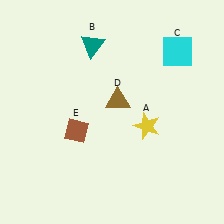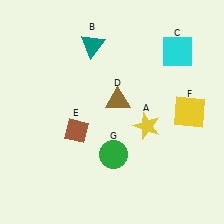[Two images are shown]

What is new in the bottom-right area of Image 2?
A green circle (G) was added in the bottom-right area of Image 2.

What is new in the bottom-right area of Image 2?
A yellow square (F) was added in the bottom-right area of Image 2.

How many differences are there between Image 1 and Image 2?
There are 2 differences between the two images.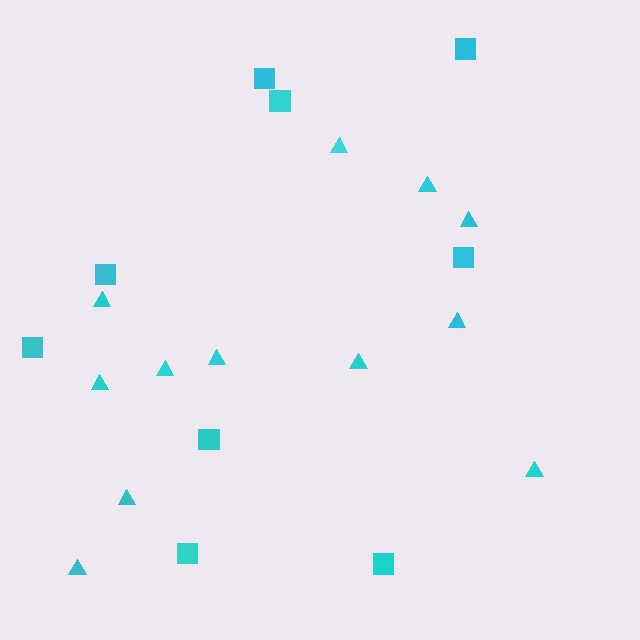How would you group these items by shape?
There are 2 groups: one group of squares (9) and one group of triangles (12).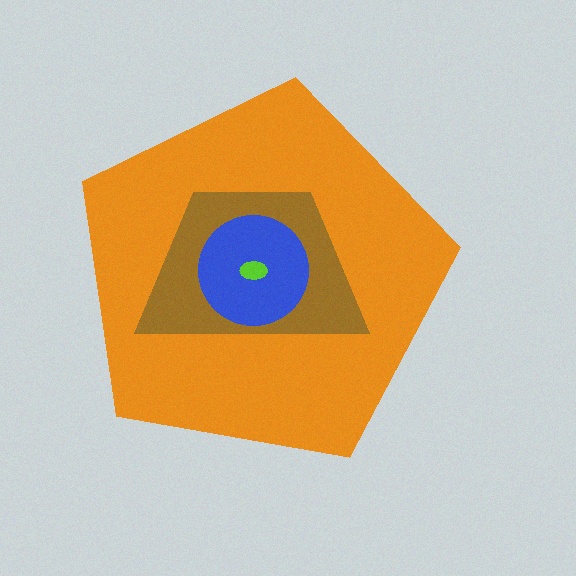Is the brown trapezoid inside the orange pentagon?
Yes.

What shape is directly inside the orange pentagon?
The brown trapezoid.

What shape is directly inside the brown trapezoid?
The blue circle.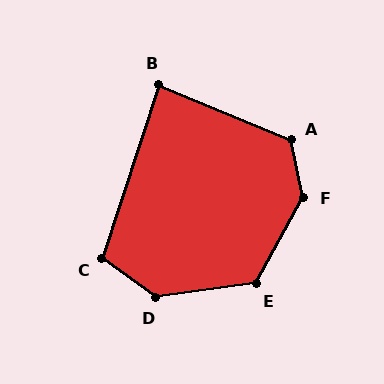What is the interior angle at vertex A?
Approximately 125 degrees (obtuse).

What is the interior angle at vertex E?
Approximately 127 degrees (obtuse).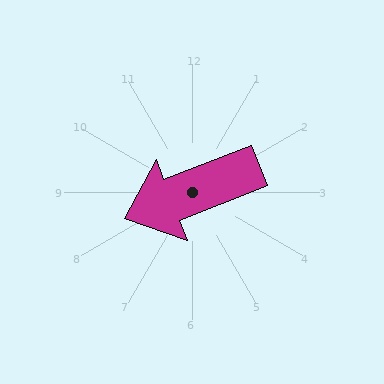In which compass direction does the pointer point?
West.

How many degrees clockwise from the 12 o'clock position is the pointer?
Approximately 249 degrees.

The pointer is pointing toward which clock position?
Roughly 8 o'clock.